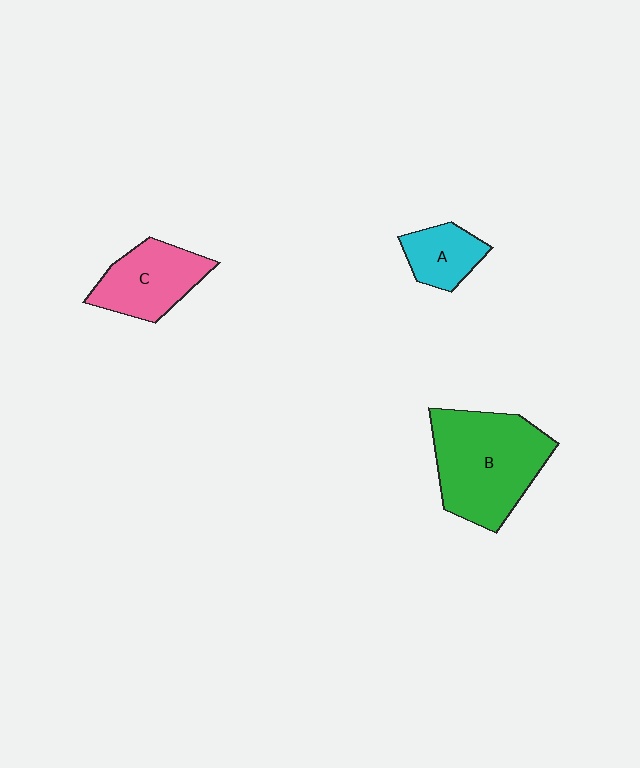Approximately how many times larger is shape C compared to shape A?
Approximately 1.6 times.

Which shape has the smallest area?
Shape A (cyan).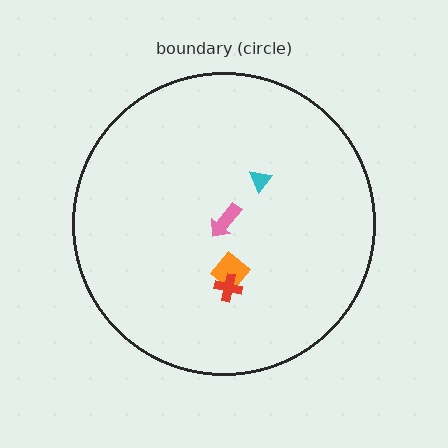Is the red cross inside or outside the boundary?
Inside.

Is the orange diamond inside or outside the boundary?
Inside.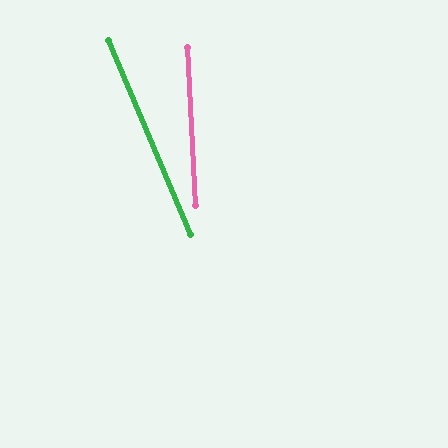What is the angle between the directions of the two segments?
Approximately 20 degrees.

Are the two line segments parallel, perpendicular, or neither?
Neither parallel nor perpendicular — they differ by about 20°.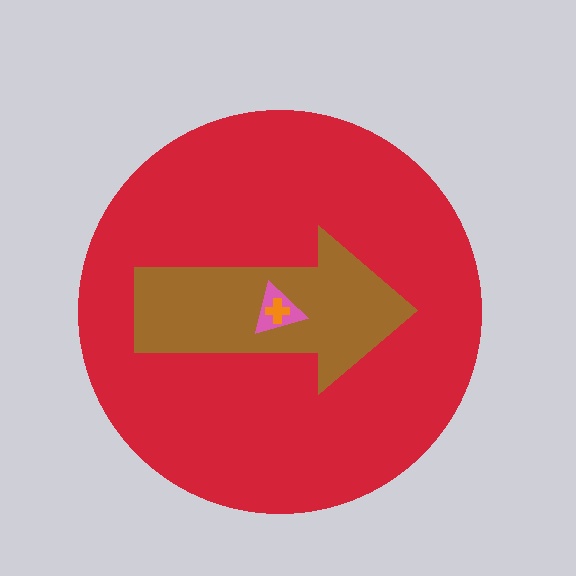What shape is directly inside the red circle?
The brown arrow.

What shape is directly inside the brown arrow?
The pink triangle.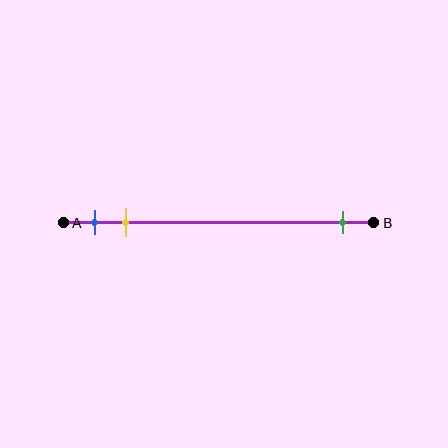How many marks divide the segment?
There are 3 marks dividing the segment.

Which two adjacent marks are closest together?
The blue and yellow marks are the closest adjacent pair.